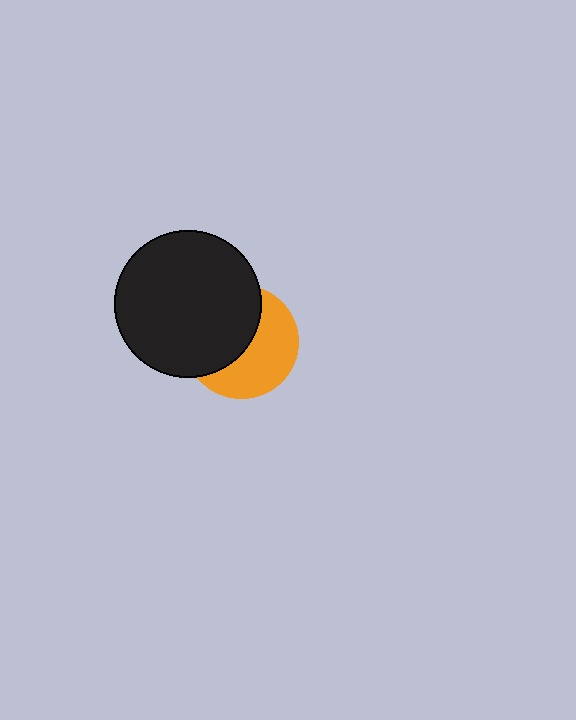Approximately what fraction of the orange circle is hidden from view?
Roughly 50% of the orange circle is hidden behind the black circle.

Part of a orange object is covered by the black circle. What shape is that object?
It is a circle.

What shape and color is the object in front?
The object in front is a black circle.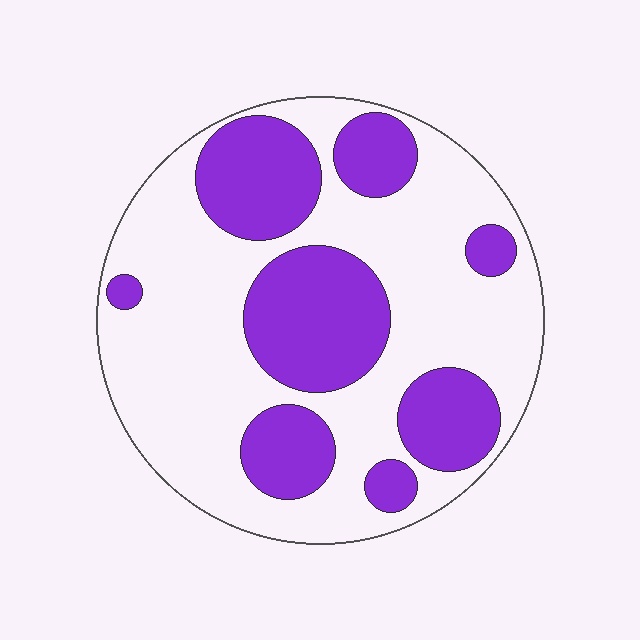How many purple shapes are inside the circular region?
8.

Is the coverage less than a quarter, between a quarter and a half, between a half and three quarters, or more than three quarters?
Between a quarter and a half.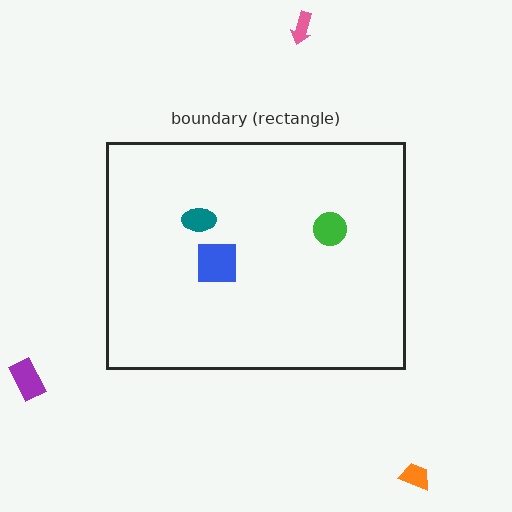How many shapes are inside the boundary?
3 inside, 3 outside.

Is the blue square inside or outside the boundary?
Inside.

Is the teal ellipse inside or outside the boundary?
Inside.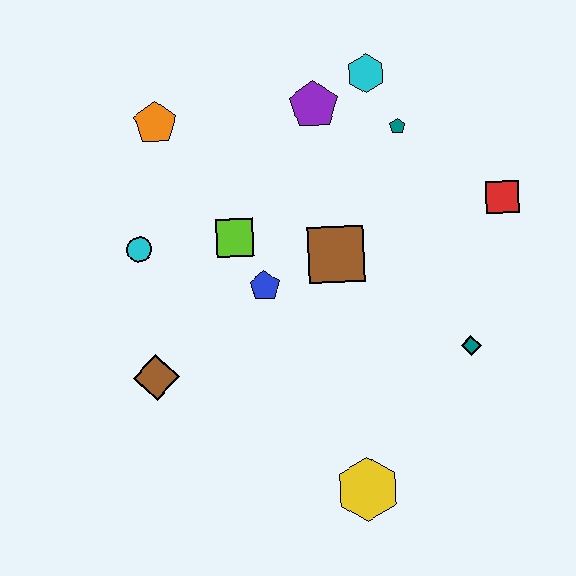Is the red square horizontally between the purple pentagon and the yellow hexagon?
No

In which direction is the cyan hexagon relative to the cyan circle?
The cyan hexagon is to the right of the cyan circle.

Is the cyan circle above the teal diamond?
Yes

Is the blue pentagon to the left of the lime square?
No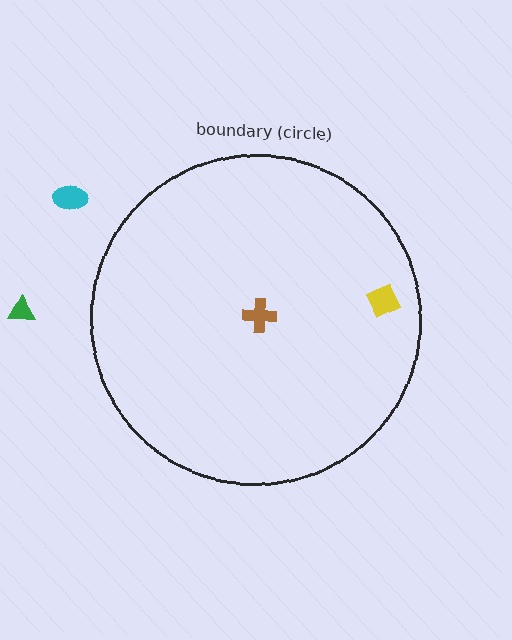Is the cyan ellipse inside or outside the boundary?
Outside.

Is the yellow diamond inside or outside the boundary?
Inside.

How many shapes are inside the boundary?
2 inside, 2 outside.